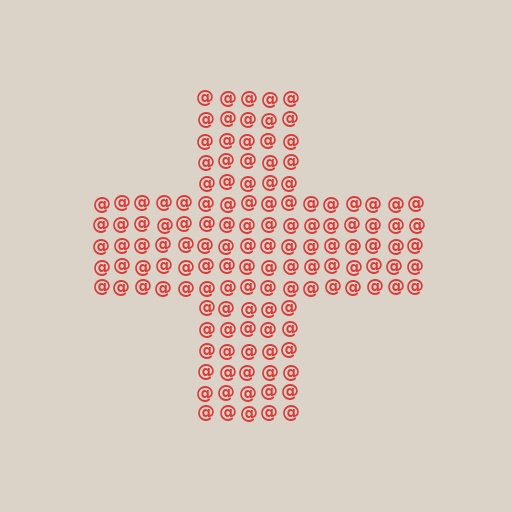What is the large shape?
The large shape is a cross.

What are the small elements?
The small elements are at signs.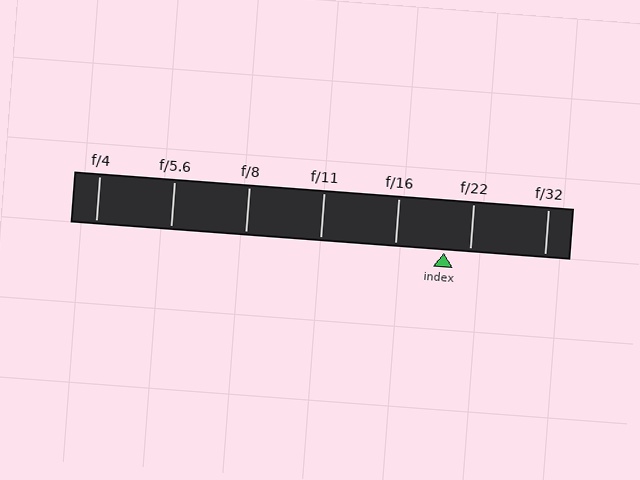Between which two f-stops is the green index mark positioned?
The index mark is between f/16 and f/22.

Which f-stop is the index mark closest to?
The index mark is closest to f/22.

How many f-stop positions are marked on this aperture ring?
There are 7 f-stop positions marked.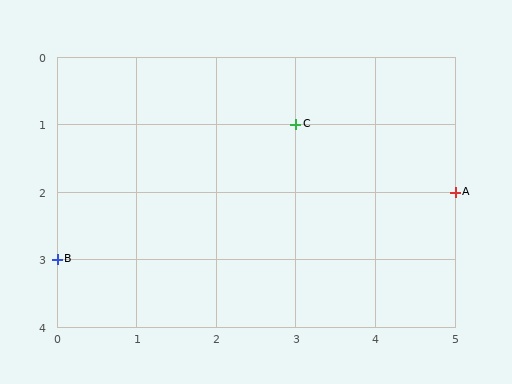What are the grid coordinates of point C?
Point C is at grid coordinates (3, 1).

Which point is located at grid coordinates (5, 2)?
Point A is at (5, 2).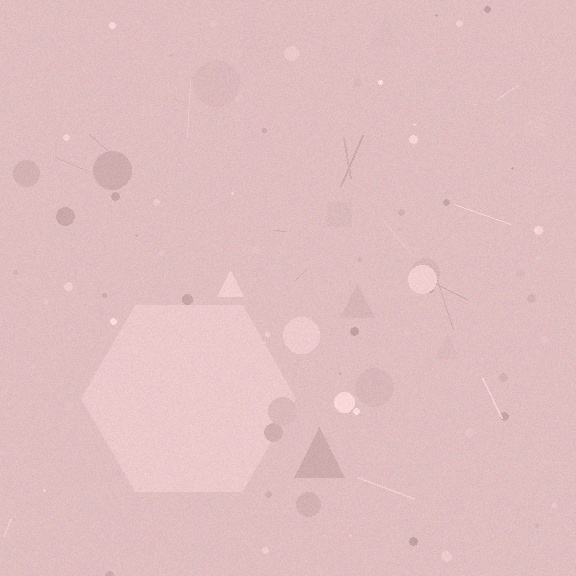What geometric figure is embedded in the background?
A hexagon is embedded in the background.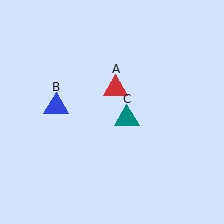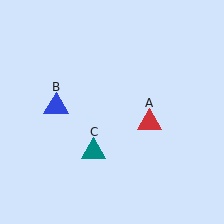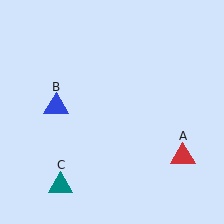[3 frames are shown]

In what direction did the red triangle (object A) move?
The red triangle (object A) moved down and to the right.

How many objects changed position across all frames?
2 objects changed position: red triangle (object A), teal triangle (object C).